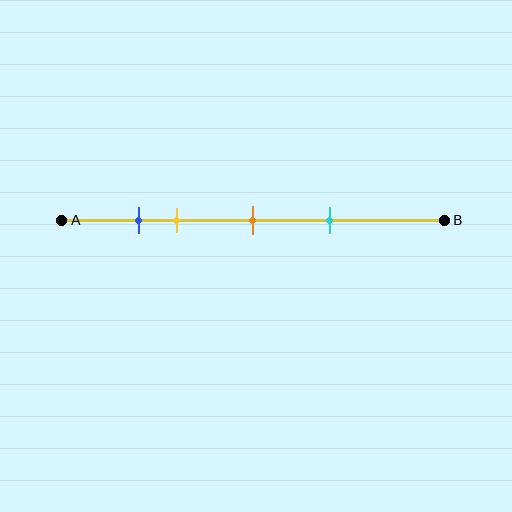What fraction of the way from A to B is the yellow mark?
The yellow mark is approximately 30% (0.3) of the way from A to B.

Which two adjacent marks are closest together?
The blue and yellow marks are the closest adjacent pair.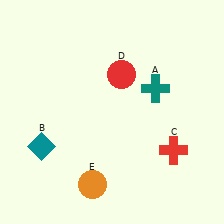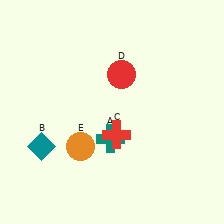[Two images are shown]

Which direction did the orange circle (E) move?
The orange circle (E) moved up.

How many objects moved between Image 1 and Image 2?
3 objects moved between the two images.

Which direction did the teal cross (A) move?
The teal cross (A) moved down.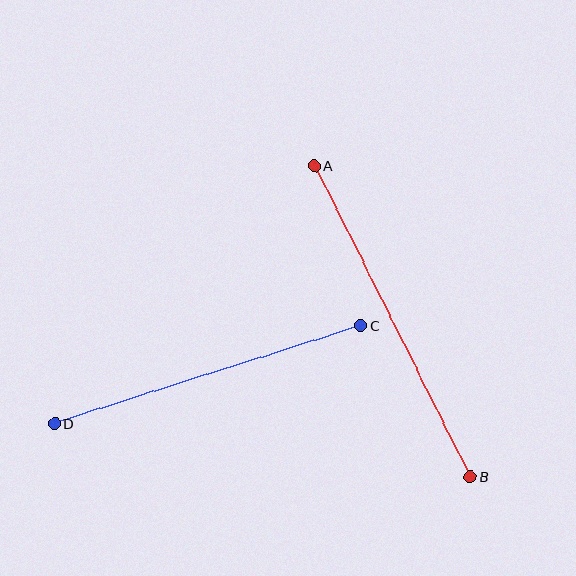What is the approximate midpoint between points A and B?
The midpoint is at approximately (393, 321) pixels.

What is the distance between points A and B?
The distance is approximately 348 pixels.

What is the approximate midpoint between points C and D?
The midpoint is at approximately (208, 374) pixels.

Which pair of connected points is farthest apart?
Points A and B are farthest apart.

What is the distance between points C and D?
The distance is approximately 322 pixels.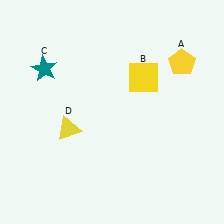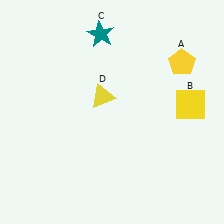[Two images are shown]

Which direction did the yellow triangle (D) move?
The yellow triangle (D) moved right.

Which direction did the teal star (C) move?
The teal star (C) moved right.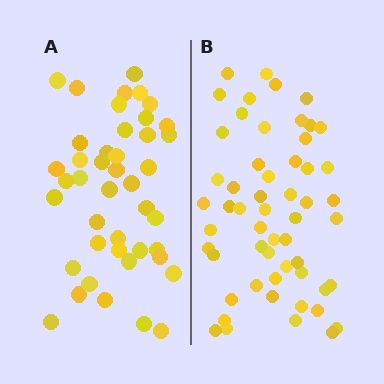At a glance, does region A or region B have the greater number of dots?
Region B (the right region) has more dots.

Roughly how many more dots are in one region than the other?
Region B has roughly 12 or so more dots than region A.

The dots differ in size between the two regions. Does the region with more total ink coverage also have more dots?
No. Region A has more total ink coverage because its dots are larger, but region B actually contains more individual dots. Total area can be misleading — the number of items is what matters here.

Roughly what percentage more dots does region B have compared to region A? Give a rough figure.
About 30% more.